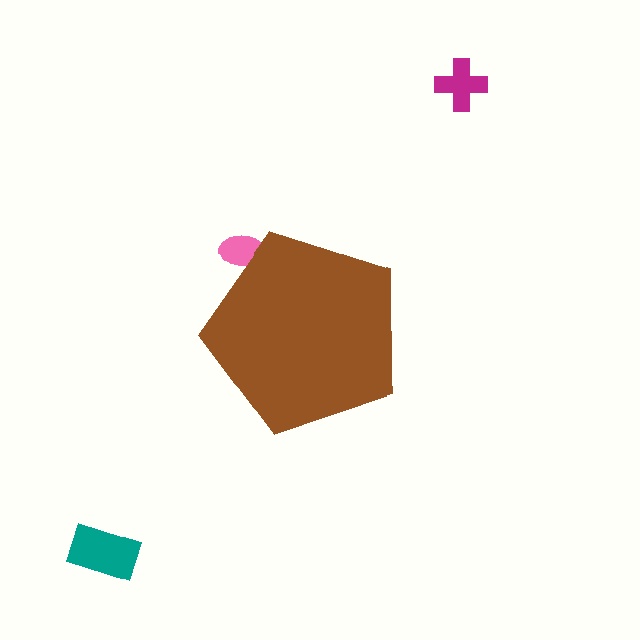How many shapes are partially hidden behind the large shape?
1 shape is partially hidden.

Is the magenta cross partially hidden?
No, the magenta cross is fully visible.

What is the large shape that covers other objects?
A brown pentagon.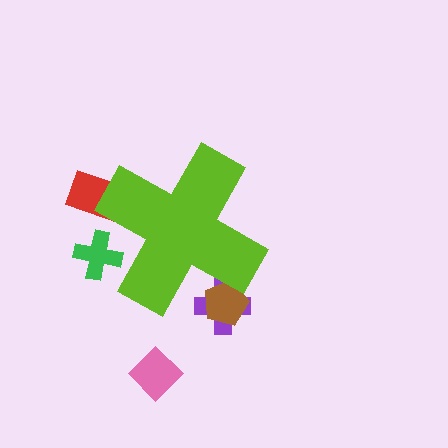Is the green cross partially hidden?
Yes, the green cross is partially hidden behind the lime cross.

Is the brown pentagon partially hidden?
Yes, the brown pentagon is partially hidden behind the lime cross.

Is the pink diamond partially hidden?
No, the pink diamond is fully visible.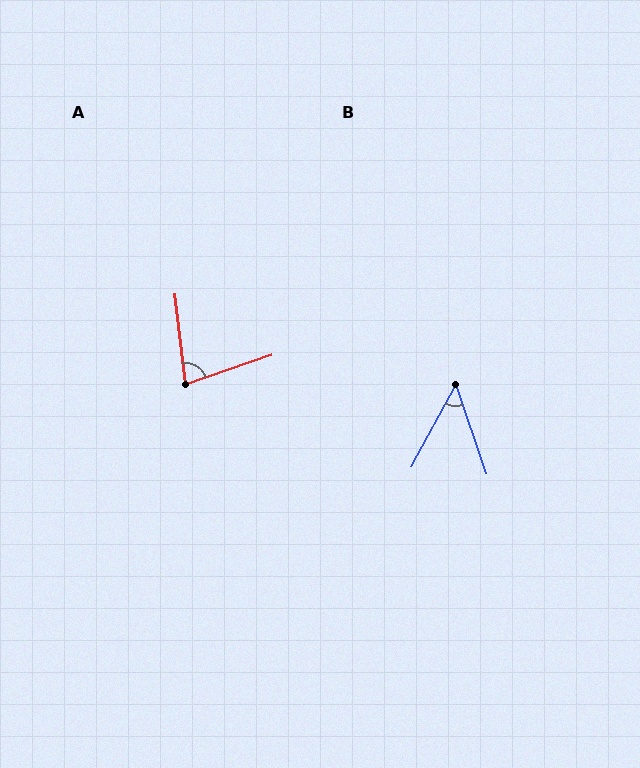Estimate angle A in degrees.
Approximately 78 degrees.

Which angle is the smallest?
B, at approximately 47 degrees.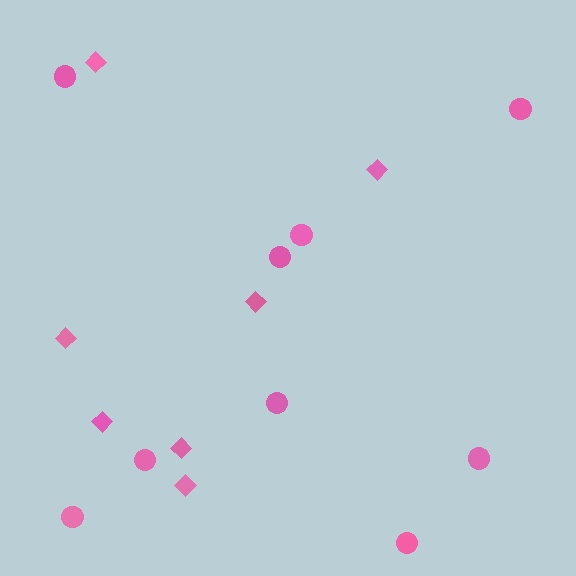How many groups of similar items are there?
There are 2 groups: one group of circles (9) and one group of diamonds (7).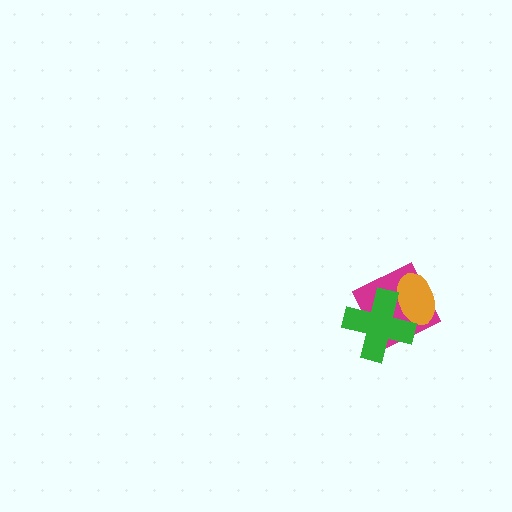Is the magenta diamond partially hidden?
Yes, it is partially covered by another shape.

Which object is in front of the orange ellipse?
The green cross is in front of the orange ellipse.